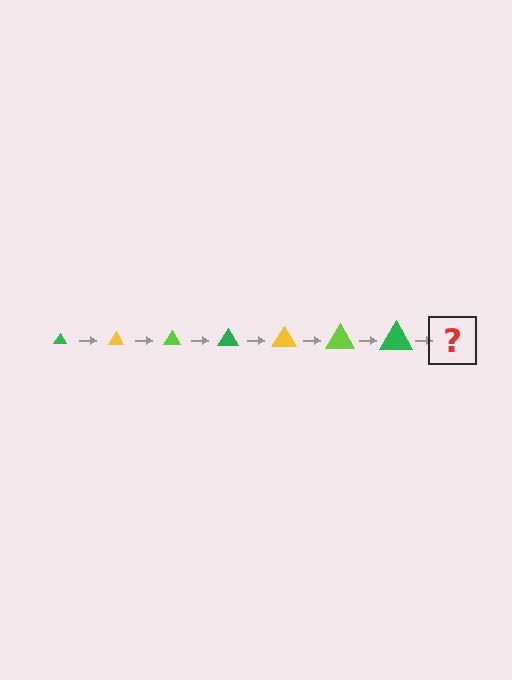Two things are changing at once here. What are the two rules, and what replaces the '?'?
The two rules are that the triangle grows larger each step and the color cycles through green, yellow, and lime. The '?' should be a yellow triangle, larger than the previous one.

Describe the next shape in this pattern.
It should be a yellow triangle, larger than the previous one.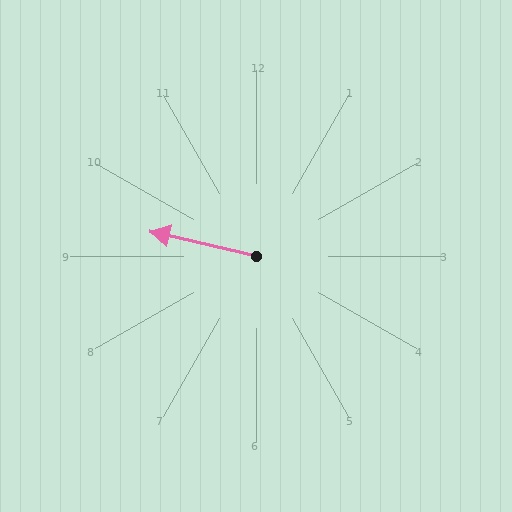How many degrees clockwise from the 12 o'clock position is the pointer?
Approximately 283 degrees.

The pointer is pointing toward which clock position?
Roughly 9 o'clock.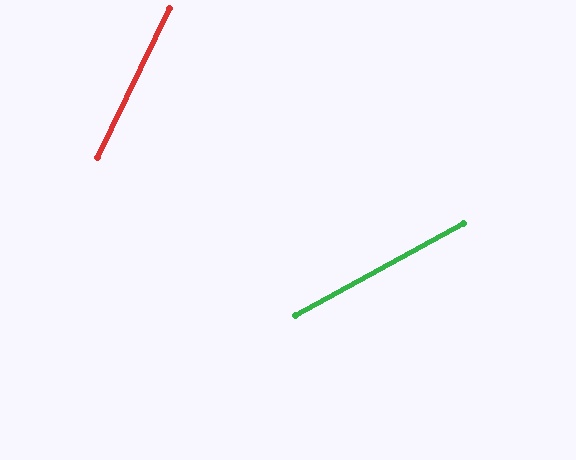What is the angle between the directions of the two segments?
Approximately 36 degrees.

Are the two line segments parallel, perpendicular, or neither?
Neither parallel nor perpendicular — they differ by about 36°.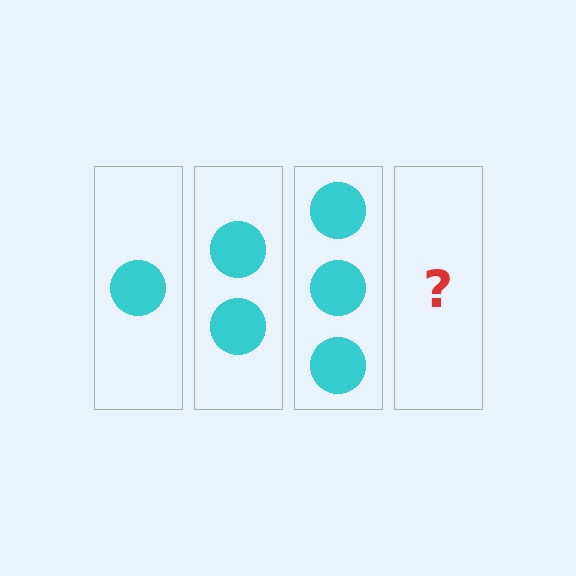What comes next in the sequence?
The next element should be 4 circles.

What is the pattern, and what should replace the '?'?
The pattern is that each step adds one more circle. The '?' should be 4 circles.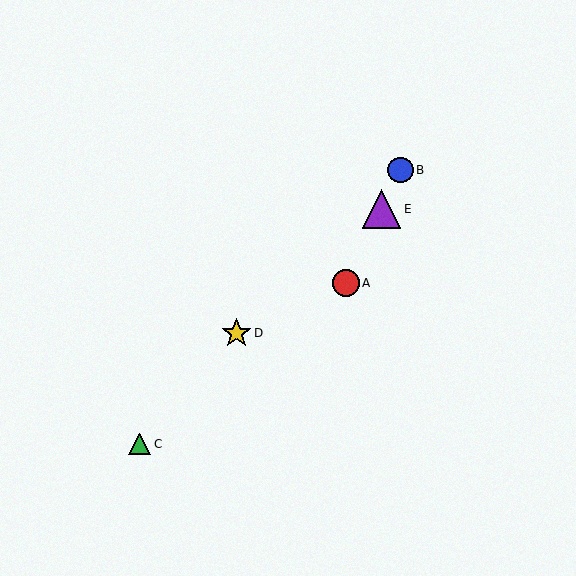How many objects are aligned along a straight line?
3 objects (A, B, E) are aligned along a straight line.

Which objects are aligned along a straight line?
Objects A, B, E are aligned along a straight line.